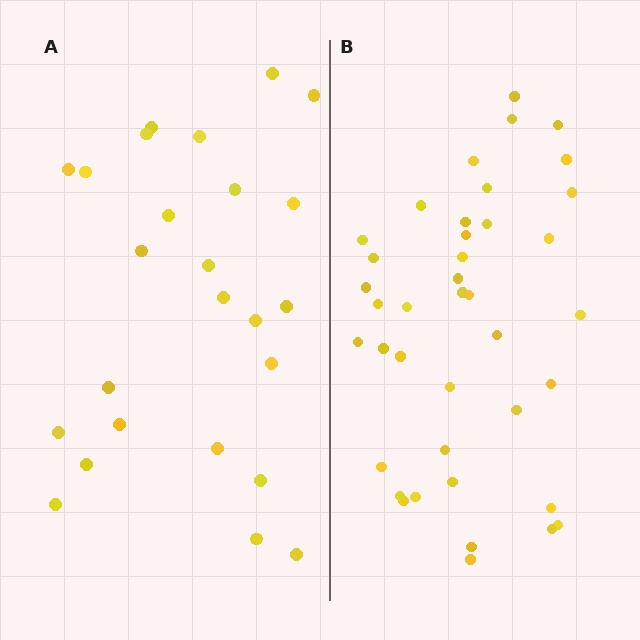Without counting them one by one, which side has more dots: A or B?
Region B (the right region) has more dots.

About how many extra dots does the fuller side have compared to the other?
Region B has approximately 15 more dots than region A.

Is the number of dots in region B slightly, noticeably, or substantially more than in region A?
Region B has substantially more. The ratio is roughly 1.6 to 1.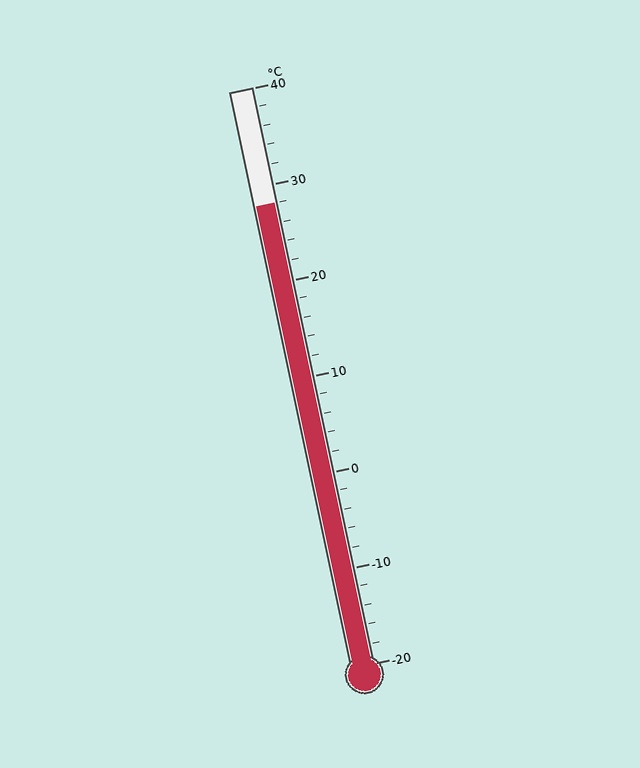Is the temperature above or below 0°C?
The temperature is above 0°C.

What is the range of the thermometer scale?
The thermometer scale ranges from -20°C to 40°C.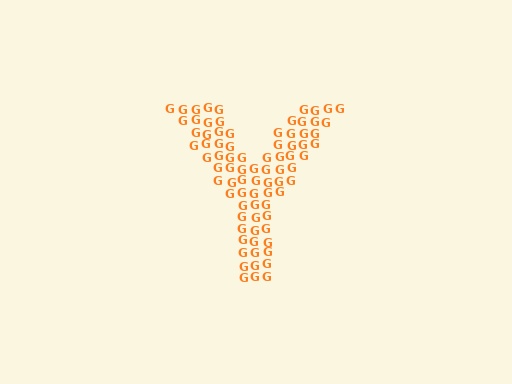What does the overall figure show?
The overall figure shows the letter Y.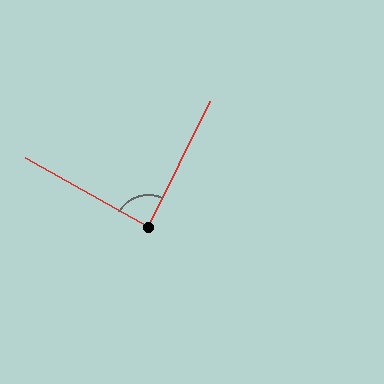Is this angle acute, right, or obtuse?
It is approximately a right angle.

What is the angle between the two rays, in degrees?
Approximately 87 degrees.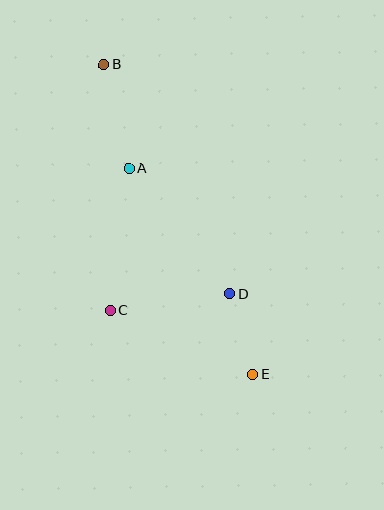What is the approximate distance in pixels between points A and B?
The distance between A and B is approximately 106 pixels.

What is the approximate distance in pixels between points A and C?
The distance between A and C is approximately 144 pixels.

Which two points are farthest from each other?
Points B and E are farthest from each other.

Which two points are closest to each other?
Points D and E are closest to each other.